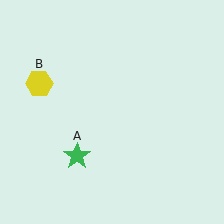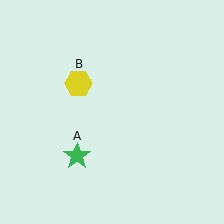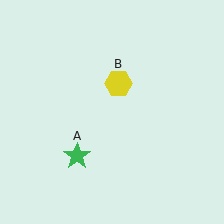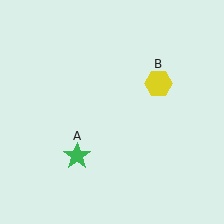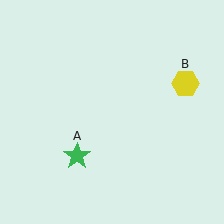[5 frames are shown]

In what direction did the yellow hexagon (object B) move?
The yellow hexagon (object B) moved right.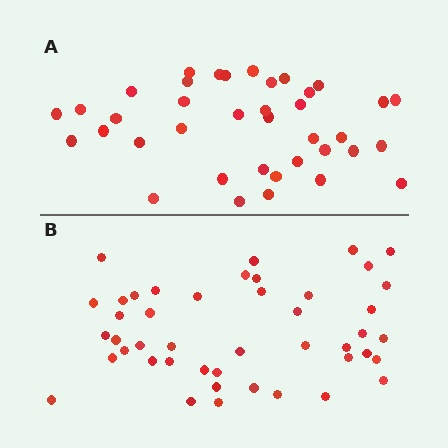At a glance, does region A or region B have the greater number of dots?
Region B (the bottom region) has more dots.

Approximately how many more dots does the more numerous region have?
Region B has roughly 8 or so more dots than region A.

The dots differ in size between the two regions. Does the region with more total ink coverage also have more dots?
No. Region A has more total ink coverage because its dots are larger, but region B actually contains more individual dots. Total area can be misleading — the number of items is what matters here.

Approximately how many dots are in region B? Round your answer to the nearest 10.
About 40 dots. (The exact count is 45, which rounds to 40.)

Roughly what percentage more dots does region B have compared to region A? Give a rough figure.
About 20% more.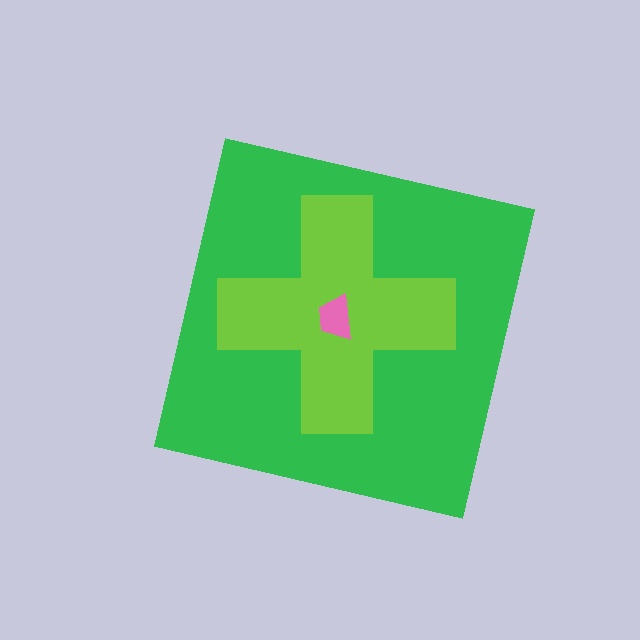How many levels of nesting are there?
3.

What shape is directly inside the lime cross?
The pink trapezoid.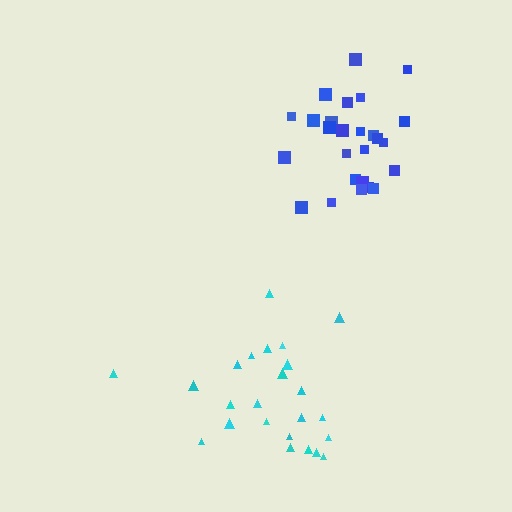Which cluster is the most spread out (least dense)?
Cyan.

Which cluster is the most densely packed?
Blue.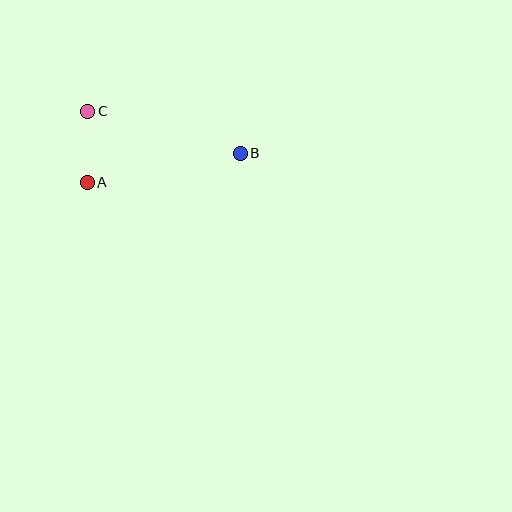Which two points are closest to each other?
Points A and C are closest to each other.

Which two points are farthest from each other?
Points B and C are farthest from each other.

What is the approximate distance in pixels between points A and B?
The distance between A and B is approximately 156 pixels.